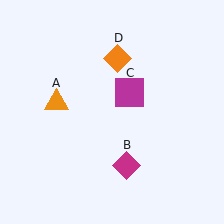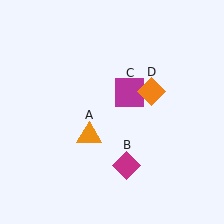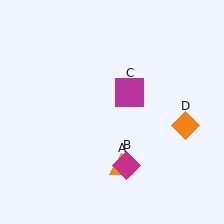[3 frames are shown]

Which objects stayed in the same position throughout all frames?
Magenta diamond (object B) and magenta square (object C) remained stationary.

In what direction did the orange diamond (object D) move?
The orange diamond (object D) moved down and to the right.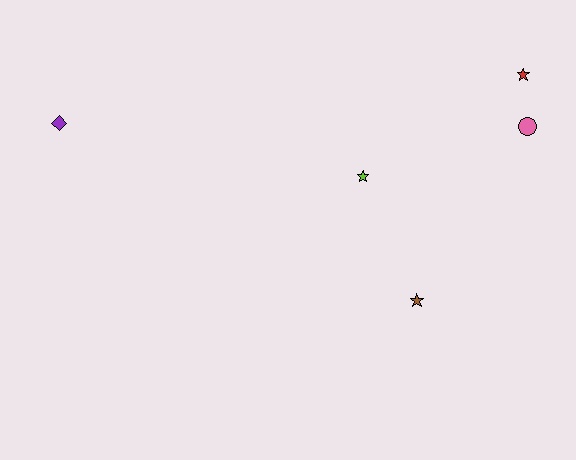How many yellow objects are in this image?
There are no yellow objects.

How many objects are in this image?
There are 5 objects.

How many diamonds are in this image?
There is 1 diamond.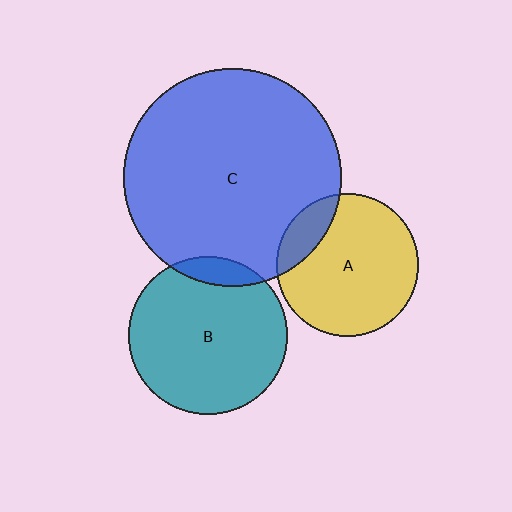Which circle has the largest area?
Circle C (blue).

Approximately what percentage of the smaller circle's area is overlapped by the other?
Approximately 10%.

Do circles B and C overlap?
Yes.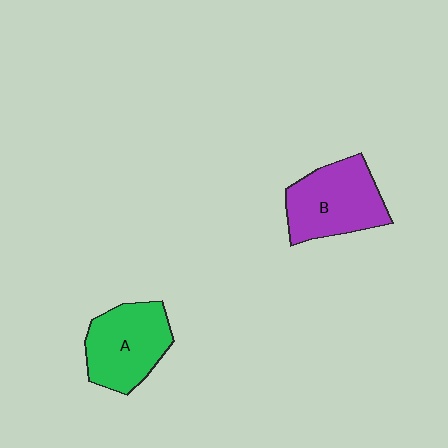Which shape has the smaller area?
Shape A (green).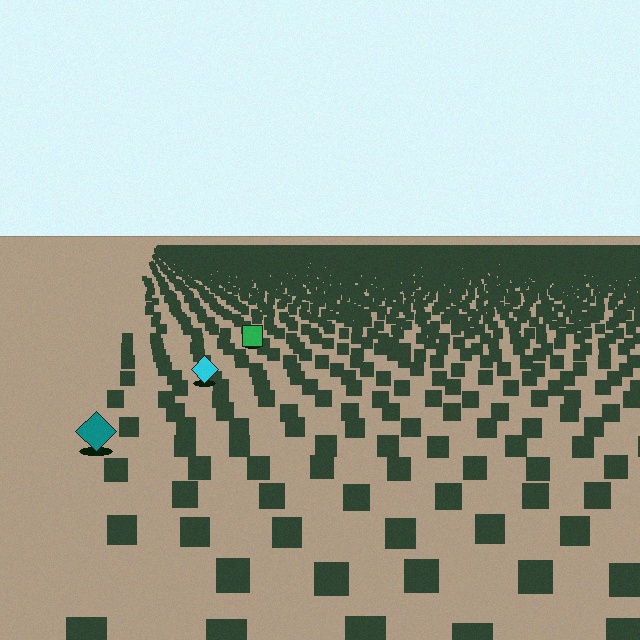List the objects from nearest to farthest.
From nearest to farthest: the teal diamond, the cyan diamond, the green square.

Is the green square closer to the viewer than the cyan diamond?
No. The cyan diamond is closer — you can tell from the texture gradient: the ground texture is coarser near it.